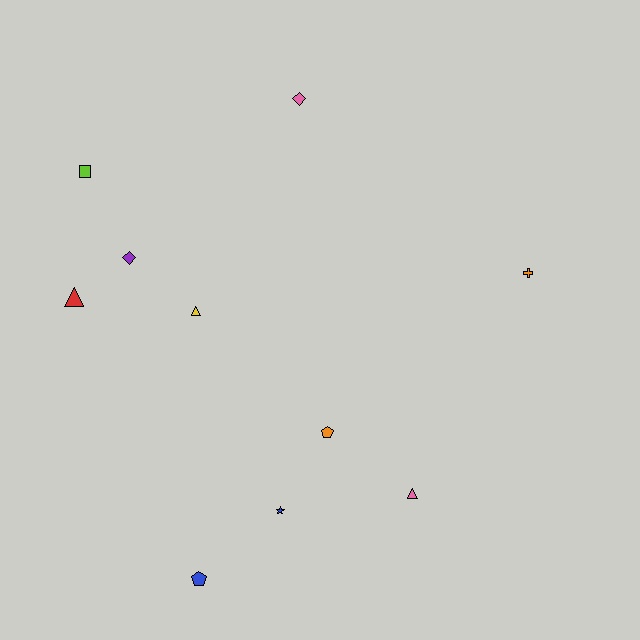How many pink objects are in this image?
There are 2 pink objects.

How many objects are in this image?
There are 10 objects.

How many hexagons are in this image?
There are no hexagons.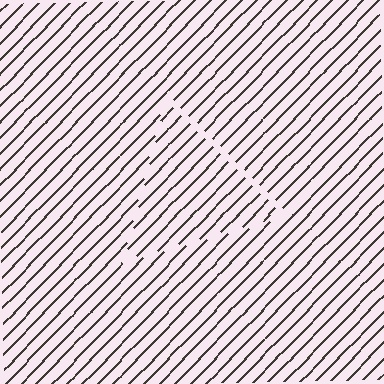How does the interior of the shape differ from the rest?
The interior of the shape contains the same grating, shifted by half a period — the contour is defined by the phase discontinuity where line-ends from the inner and outer gratings abut.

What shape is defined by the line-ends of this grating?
An illusory triangle. The interior of the shape contains the same grating, shifted by half a period — the contour is defined by the phase discontinuity where line-ends from the inner and outer gratings abut.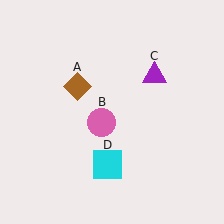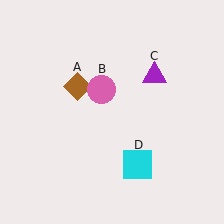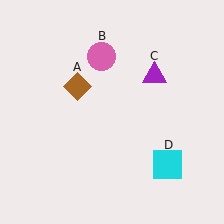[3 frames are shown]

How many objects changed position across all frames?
2 objects changed position: pink circle (object B), cyan square (object D).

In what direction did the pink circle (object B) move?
The pink circle (object B) moved up.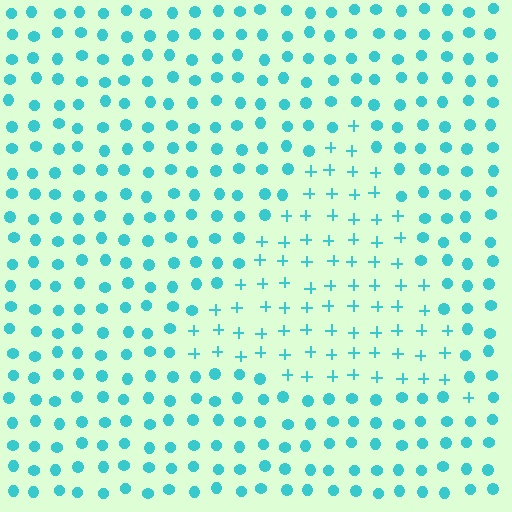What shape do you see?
I see a triangle.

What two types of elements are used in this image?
The image uses plus signs inside the triangle region and circles outside it.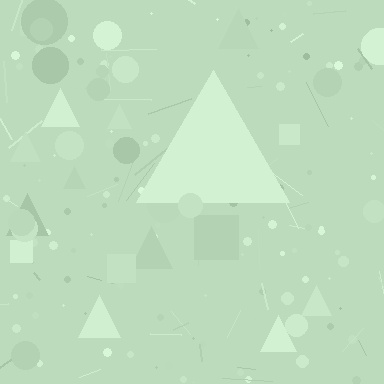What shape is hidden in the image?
A triangle is hidden in the image.